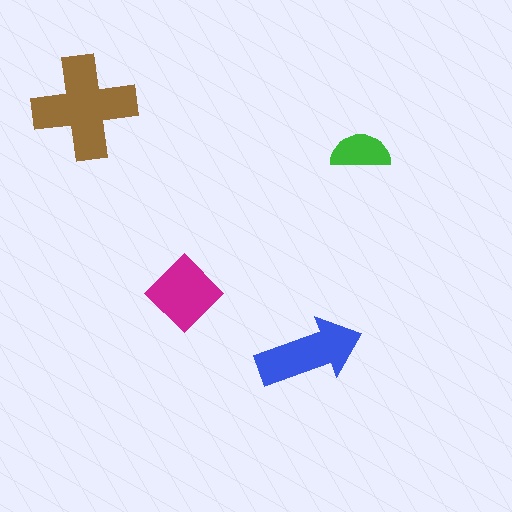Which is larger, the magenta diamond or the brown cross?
The brown cross.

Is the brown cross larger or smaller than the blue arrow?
Larger.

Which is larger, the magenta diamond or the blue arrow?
The blue arrow.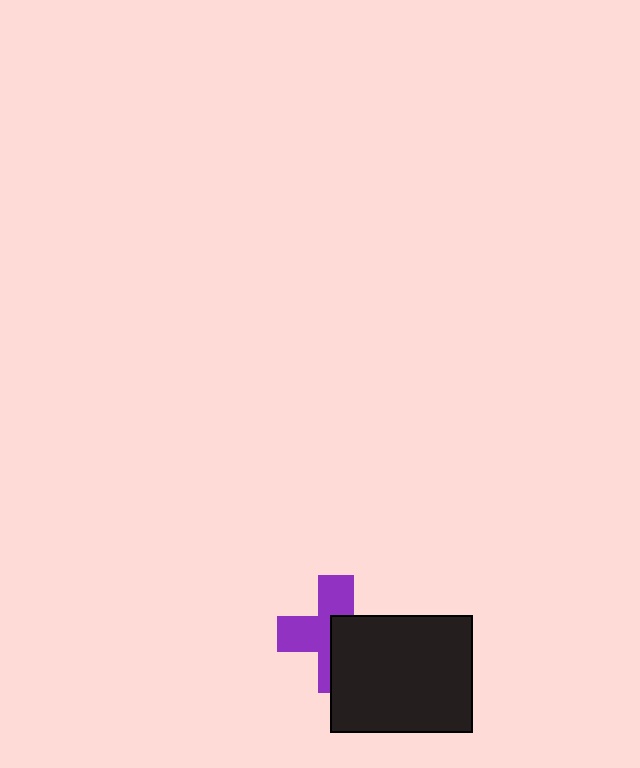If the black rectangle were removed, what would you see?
You would see the complete purple cross.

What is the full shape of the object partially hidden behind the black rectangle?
The partially hidden object is a purple cross.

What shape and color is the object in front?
The object in front is a black rectangle.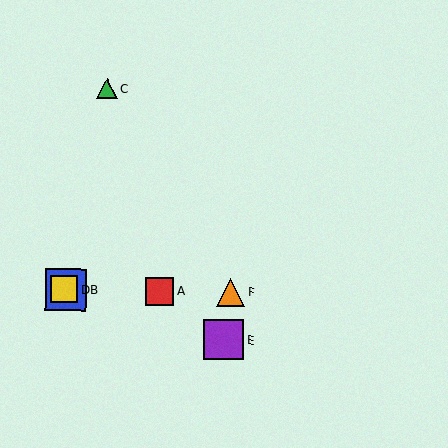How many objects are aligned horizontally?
4 objects (A, B, D, F) are aligned horizontally.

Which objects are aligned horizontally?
Objects A, B, D, F are aligned horizontally.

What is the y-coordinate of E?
Object E is at y≈340.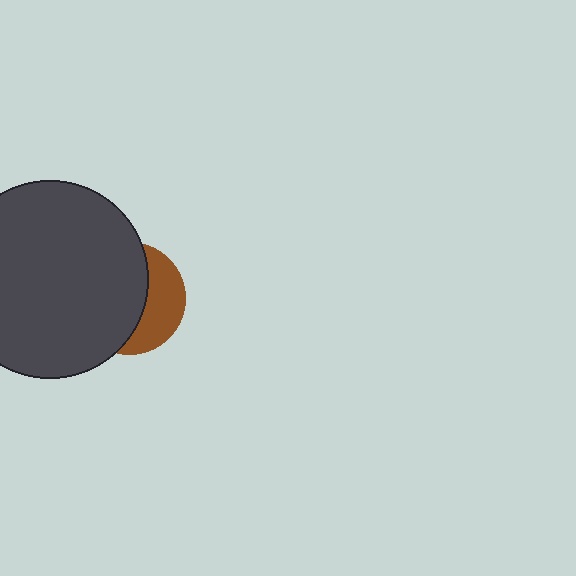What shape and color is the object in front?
The object in front is a dark gray circle.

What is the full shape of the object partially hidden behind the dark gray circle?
The partially hidden object is a brown circle.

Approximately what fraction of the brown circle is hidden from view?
Roughly 63% of the brown circle is hidden behind the dark gray circle.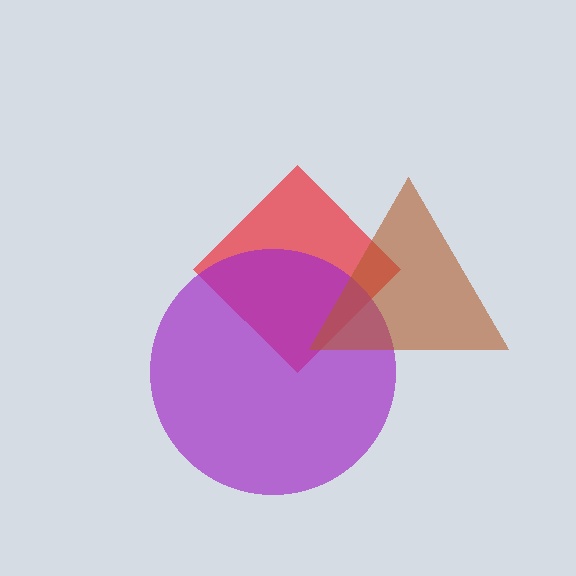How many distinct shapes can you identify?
There are 3 distinct shapes: a red diamond, a purple circle, a brown triangle.